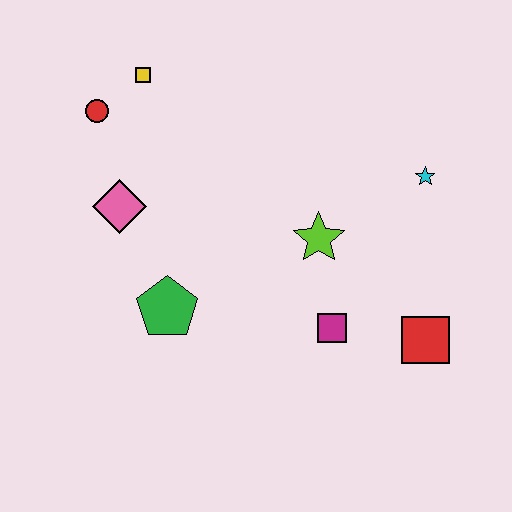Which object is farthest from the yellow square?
The red square is farthest from the yellow square.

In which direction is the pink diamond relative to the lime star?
The pink diamond is to the left of the lime star.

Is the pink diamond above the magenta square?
Yes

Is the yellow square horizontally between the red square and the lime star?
No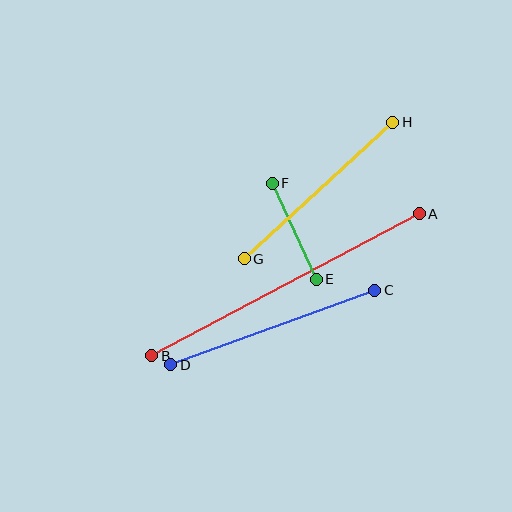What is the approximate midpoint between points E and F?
The midpoint is at approximately (294, 231) pixels.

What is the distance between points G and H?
The distance is approximately 202 pixels.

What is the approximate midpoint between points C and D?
The midpoint is at approximately (273, 327) pixels.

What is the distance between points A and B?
The distance is approximately 303 pixels.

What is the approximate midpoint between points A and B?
The midpoint is at approximately (286, 285) pixels.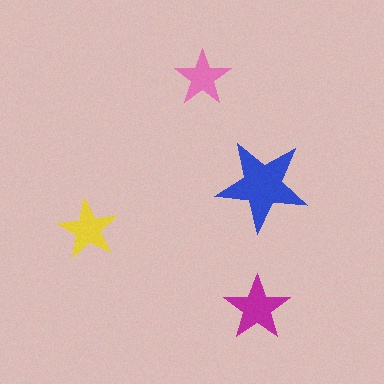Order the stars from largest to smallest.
the blue one, the magenta one, the yellow one, the pink one.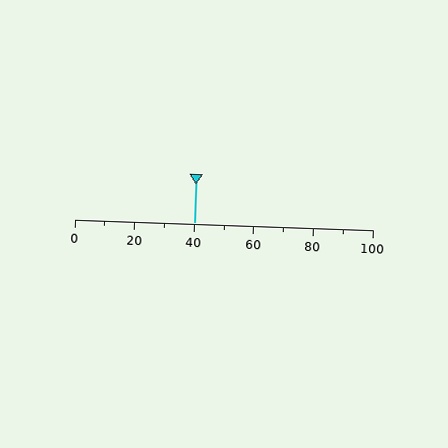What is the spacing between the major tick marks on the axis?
The major ticks are spaced 20 apart.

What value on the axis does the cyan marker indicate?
The marker indicates approximately 40.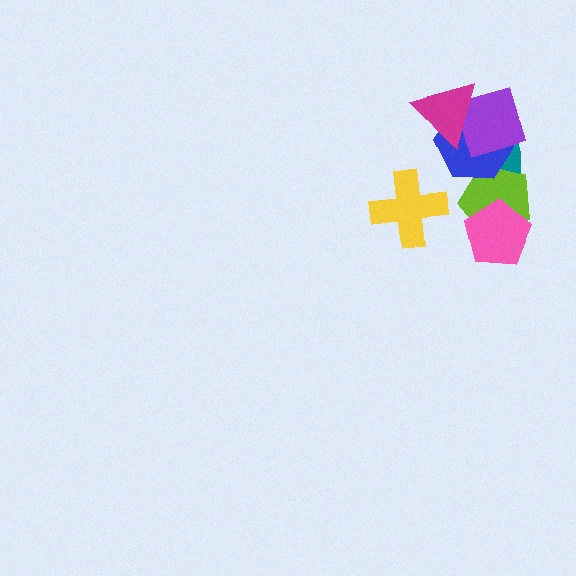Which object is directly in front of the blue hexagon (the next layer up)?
The purple square is directly in front of the blue hexagon.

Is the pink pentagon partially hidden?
No, no other shape covers it.